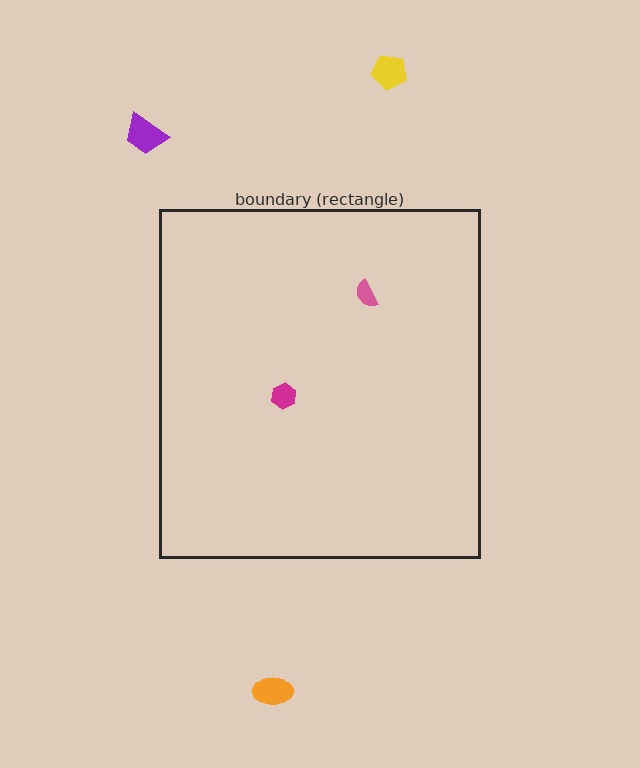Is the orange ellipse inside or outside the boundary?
Outside.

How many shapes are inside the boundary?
2 inside, 3 outside.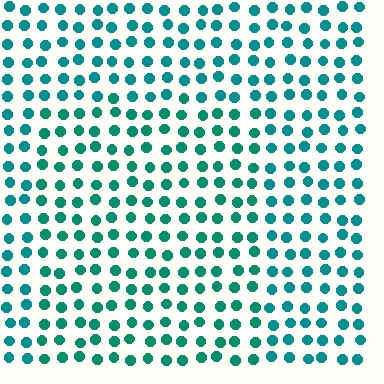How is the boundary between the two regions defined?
The boundary is defined purely by a slight shift in hue (about 16 degrees). Spacing, size, and orientation are identical on both sides.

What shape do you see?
I see a rectangle.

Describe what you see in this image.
The image is filled with small teal elements in a uniform arrangement. A rectangle-shaped region is visible where the elements are tinted to a slightly different hue, forming a subtle color boundary.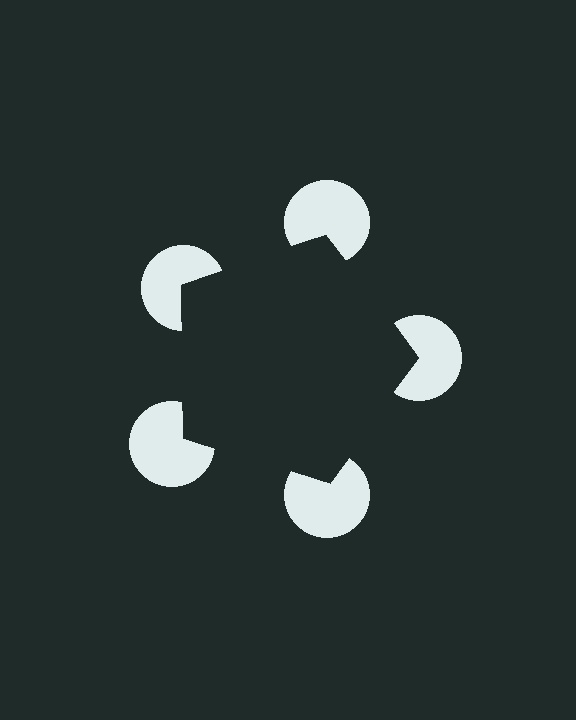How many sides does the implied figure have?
5 sides.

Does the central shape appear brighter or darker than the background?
It typically appears slightly darker than the background, even though no actual brightness change is drawn.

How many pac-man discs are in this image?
There are 5 — one at each vertex of the illusory pentagon.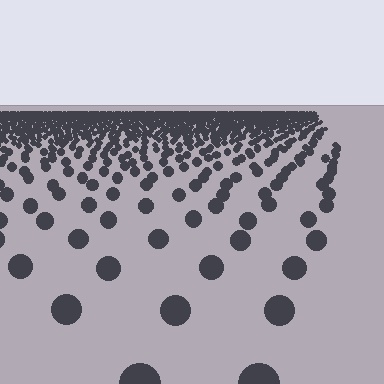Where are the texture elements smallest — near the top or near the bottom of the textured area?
Near the top.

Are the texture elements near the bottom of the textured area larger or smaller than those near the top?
Larger. Near the bottom, elements are closer to the viewer and appear at a bigger on-screen size.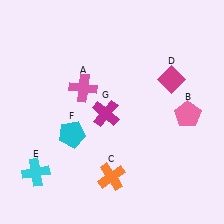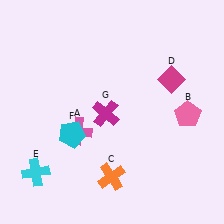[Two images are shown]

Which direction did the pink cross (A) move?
The pink cross (A) moved down.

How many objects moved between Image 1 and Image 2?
1 object moved between the two images.